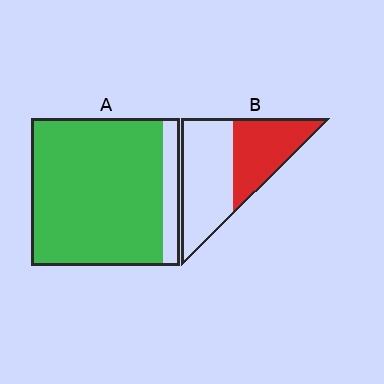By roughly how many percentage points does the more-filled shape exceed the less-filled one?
By roughly 45 percentage points (A over B).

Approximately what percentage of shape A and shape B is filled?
A is approximately 90% and B is approximately 45%.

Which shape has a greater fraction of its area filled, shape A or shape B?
Shape A.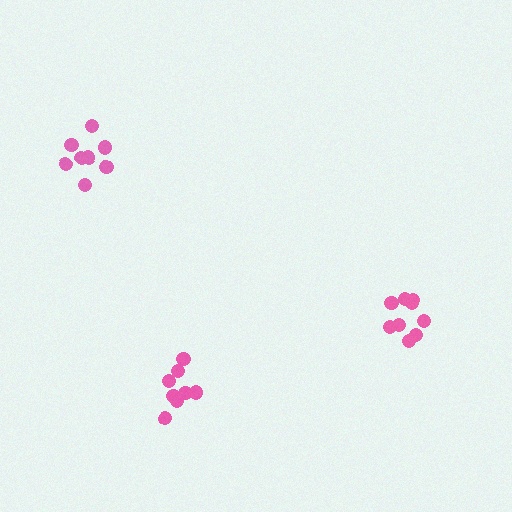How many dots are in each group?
Group 1: 8 dots, Group 2: 8 dots, Group 3: 9 dots (25 total).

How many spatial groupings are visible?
There are 3 spatial groupings.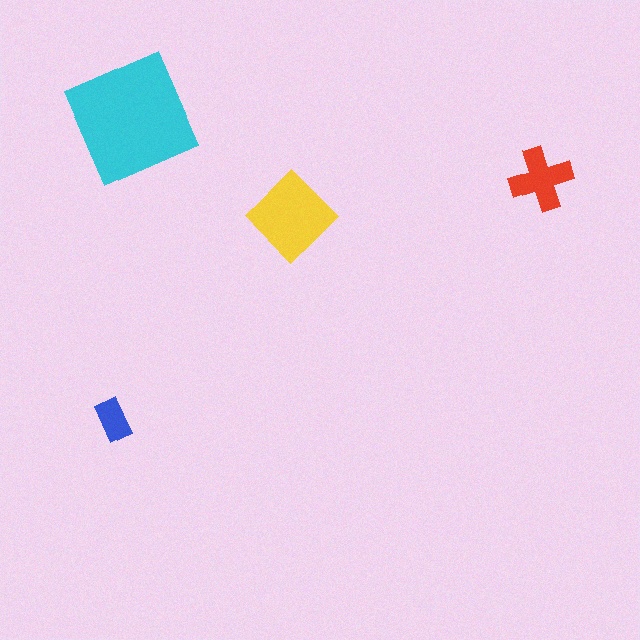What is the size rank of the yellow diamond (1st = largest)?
2nd.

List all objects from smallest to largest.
The blue rectangle, the red cross, the yellow diamond, the cyan square.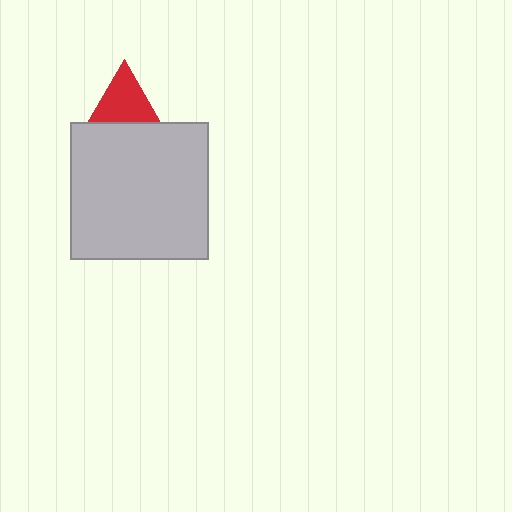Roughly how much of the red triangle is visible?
About half of it is visible (roughly 64%).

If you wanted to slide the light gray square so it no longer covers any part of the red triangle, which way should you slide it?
Slide it down — that is the most direct way to separate the two shapes.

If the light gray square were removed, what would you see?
You would see the complete red triangle.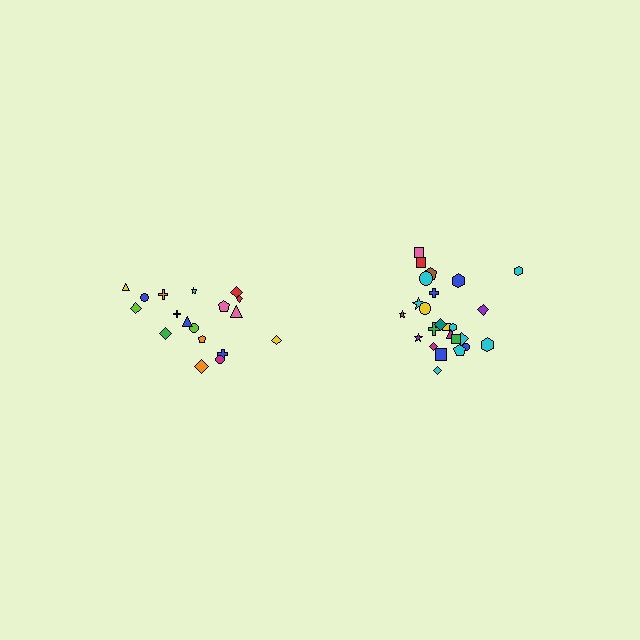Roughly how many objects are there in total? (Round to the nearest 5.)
Roughly 45 objects in total.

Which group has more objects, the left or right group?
The right group.